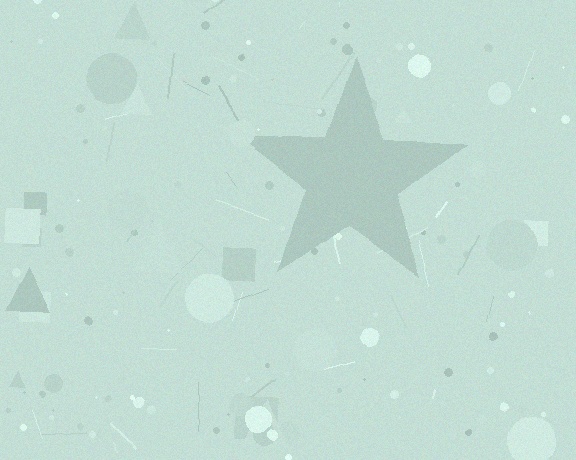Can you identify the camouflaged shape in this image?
The camouflaged shape is a star.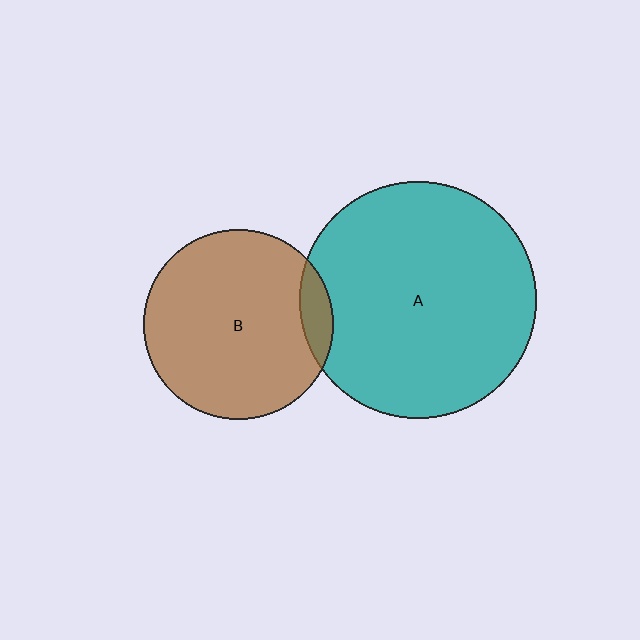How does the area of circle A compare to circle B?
Approximately 1.6 times.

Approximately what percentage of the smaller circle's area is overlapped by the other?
Approximately 10%.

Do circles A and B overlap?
Yes.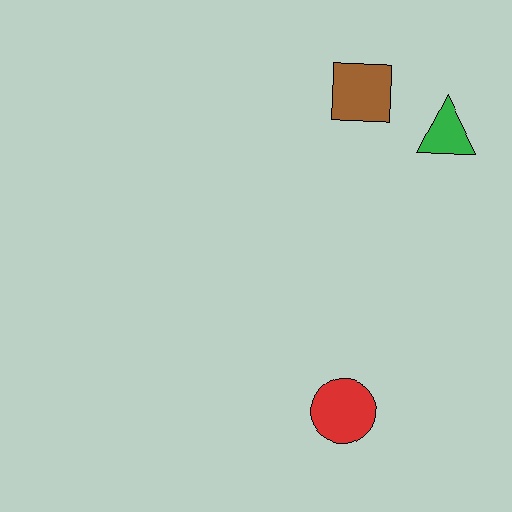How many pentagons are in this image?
There are no pentagons.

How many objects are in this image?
There are 3 objects.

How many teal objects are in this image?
There are no teal objects.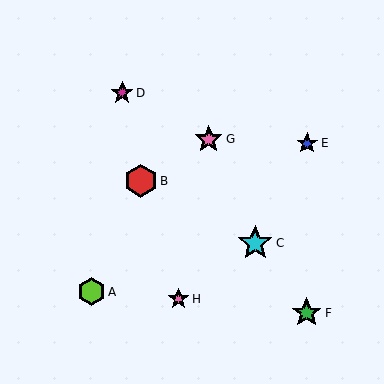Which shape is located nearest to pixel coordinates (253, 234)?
The cyan star (labeled C) at (255, 243) is nearest to that location.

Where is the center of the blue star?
The center of the blue star is at (307, 143).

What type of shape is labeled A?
Shape A is a lime hexagon.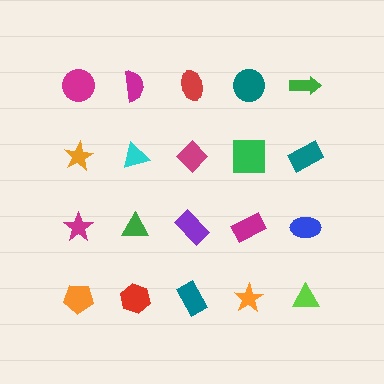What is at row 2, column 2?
A cyan triangle.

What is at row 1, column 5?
A green arrow.